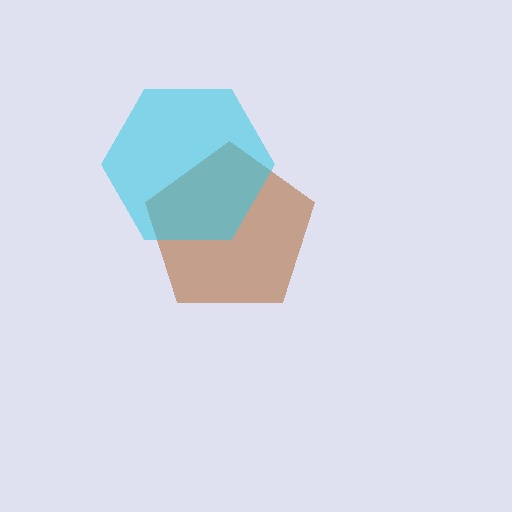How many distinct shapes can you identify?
There are 2 distinct shapes: a brown pentagon, a cyan hexagon.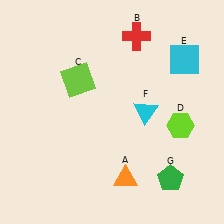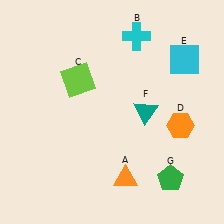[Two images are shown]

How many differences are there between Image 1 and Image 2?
There are 3 differences between the two images.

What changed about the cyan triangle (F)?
In Image 1, F is cyan. In Image 2, it changed to teal.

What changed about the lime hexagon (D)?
In Image 1, D is lime. In Image 2, it changed to orange.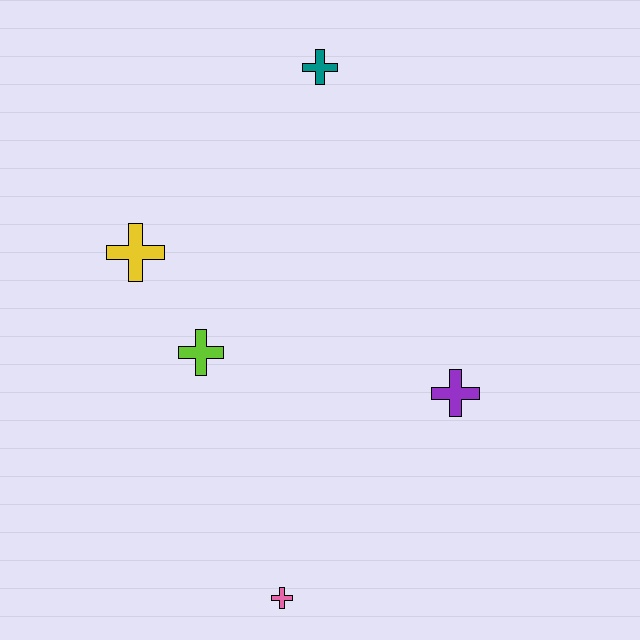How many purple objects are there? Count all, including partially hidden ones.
There is 1 purple object.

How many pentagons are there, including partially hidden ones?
There are no pentagons.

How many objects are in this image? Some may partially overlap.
There are 5 objects.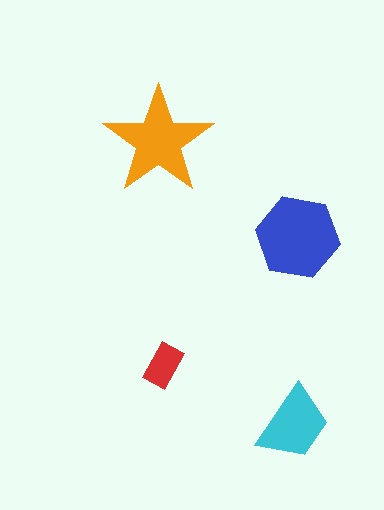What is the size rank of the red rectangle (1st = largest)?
4th.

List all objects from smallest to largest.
The red rectangle, the cyan trapezoid, the orange star, the blue hexagon.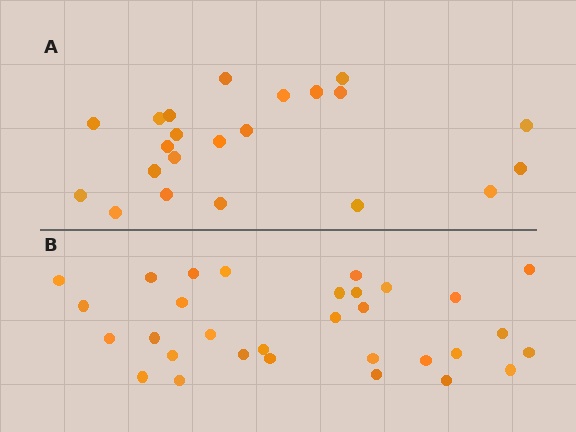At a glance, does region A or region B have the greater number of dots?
Region B (the bottom region) has more dots.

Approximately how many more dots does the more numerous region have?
Region B has roughly 8 or so more dots than region A.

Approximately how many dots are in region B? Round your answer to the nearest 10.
About 30 dots. (The exact count is 31, which rounds to 30.)